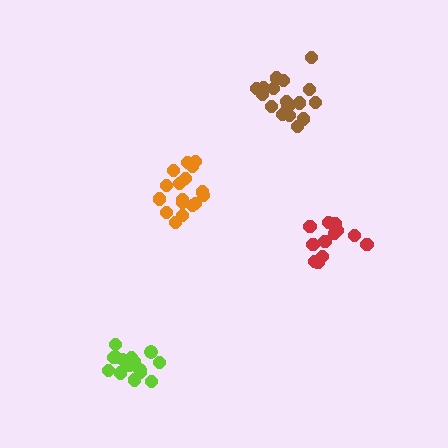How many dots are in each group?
Group 1: 17 dots, Group 2: 17 dots, Group 3: 13 dots, Group 4: 16 dots (63 total).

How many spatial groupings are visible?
There are 4 spatial groupings.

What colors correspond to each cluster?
The clusters are colored: brown, orange, red, lime.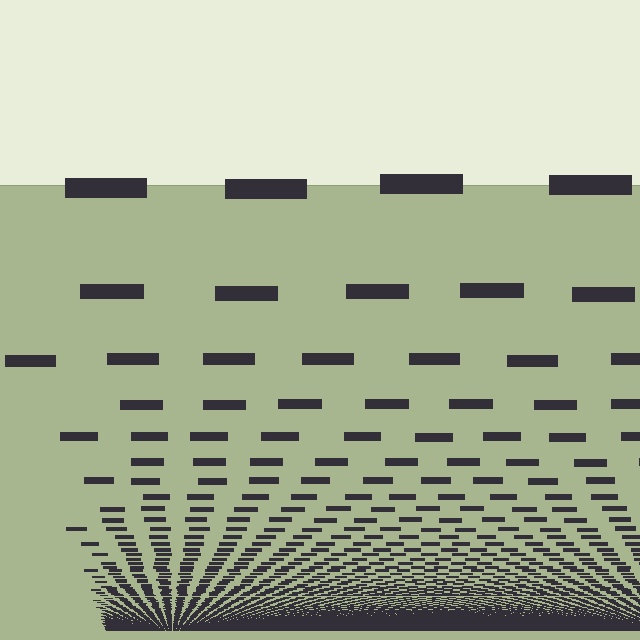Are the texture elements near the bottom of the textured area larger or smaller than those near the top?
Smaller. The gradient is inverted — elements near the bottom are smaller and denser.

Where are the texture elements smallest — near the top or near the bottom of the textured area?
Near the bottom.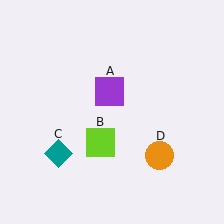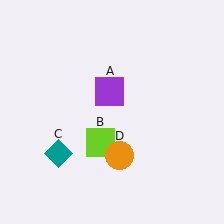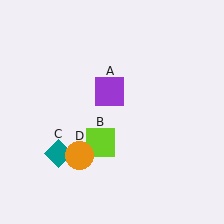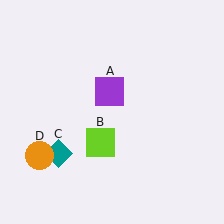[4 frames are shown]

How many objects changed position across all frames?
1 object changed position: orange circle (object D).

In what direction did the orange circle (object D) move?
The orange circle (object D) moved left.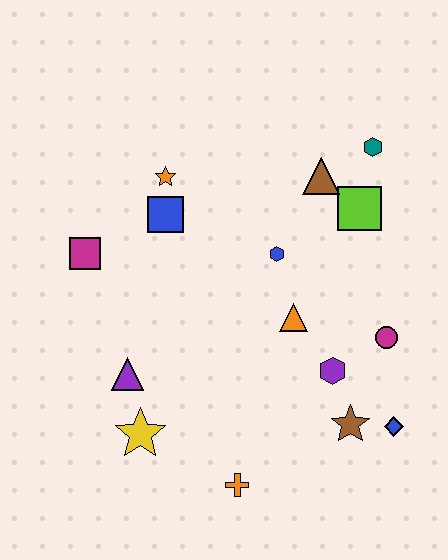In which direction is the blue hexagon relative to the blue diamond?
The blue hexagon is above the blue diamond.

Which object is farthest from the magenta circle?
The magenta square is farthest from the magenta circle.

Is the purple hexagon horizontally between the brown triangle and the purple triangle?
No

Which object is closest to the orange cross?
The yellow star is closest to the orange cross.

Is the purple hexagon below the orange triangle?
Yes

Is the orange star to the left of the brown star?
Yes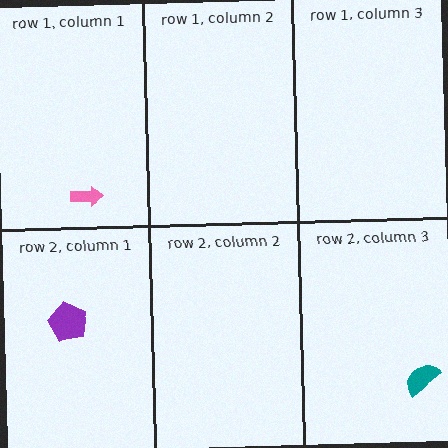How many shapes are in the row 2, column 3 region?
1.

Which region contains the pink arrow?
The row 1, column 1 region.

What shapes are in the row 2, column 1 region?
The purple pentagon.